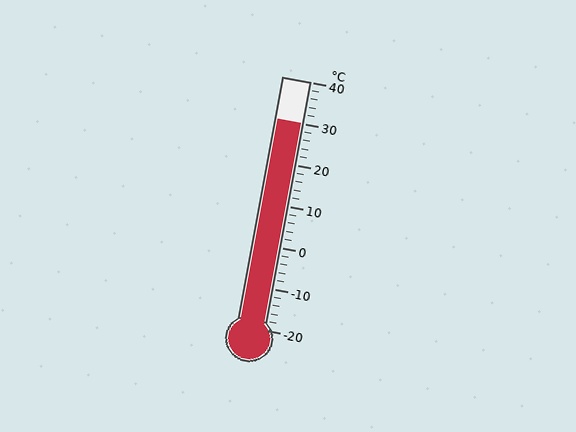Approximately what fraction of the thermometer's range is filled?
The thermometer is filled to approximately 85% of its range.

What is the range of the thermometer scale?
The thermometer scale ranges from -20°C to 40°C.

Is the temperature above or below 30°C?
The temperature is at 30°C.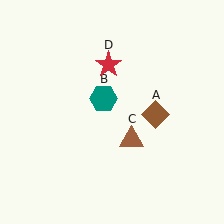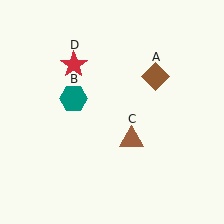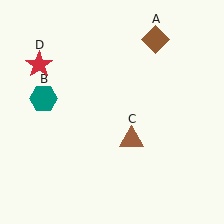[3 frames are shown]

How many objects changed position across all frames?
3 objects changed position: brown diamond (object A), teal hexagon (object B), red star (object D).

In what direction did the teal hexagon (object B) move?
The teal hexagon (object B) moved left.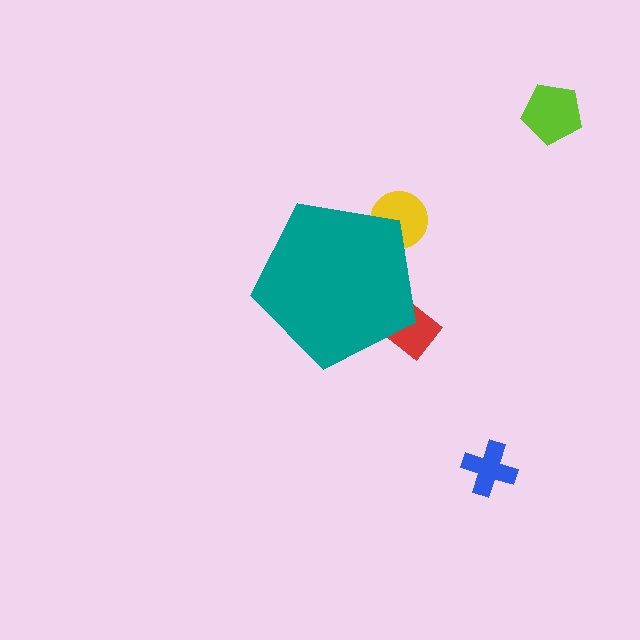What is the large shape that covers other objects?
A teal pentagon.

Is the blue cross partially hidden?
No, the blue cross is fully visible.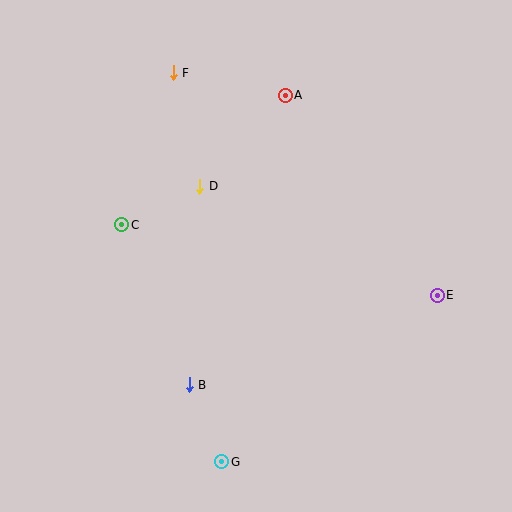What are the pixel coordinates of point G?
Point G is at (222, 462).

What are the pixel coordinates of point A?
Point A is at (285, 95).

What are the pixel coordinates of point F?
Point F is at (173, 73).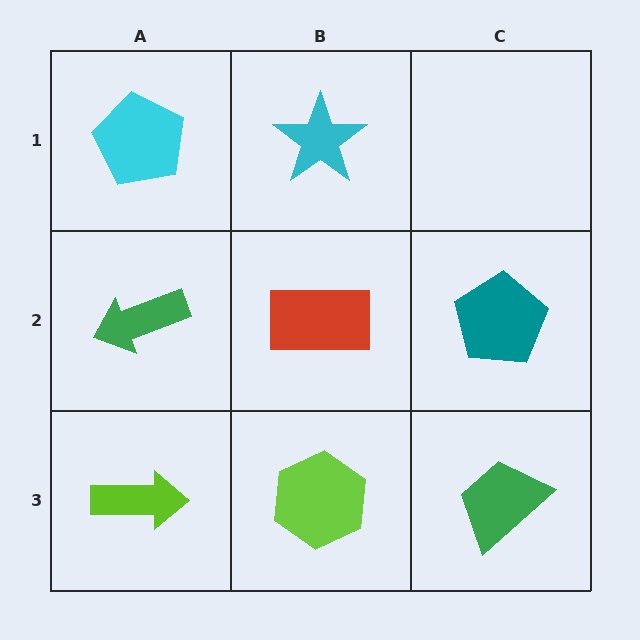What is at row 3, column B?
A lime hexagon.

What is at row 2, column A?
A green arrow.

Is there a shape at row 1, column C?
No, that cell is empty.